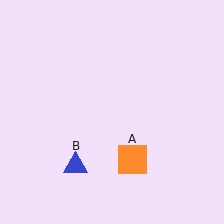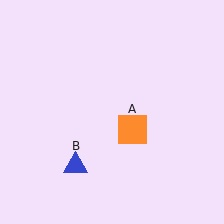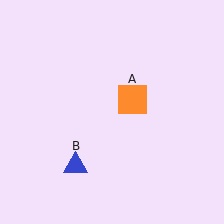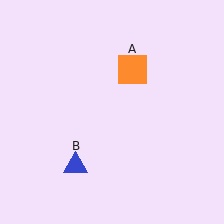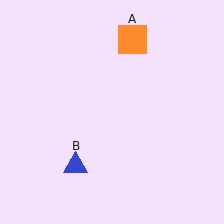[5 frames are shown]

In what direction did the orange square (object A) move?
The orange square (object A) moved up.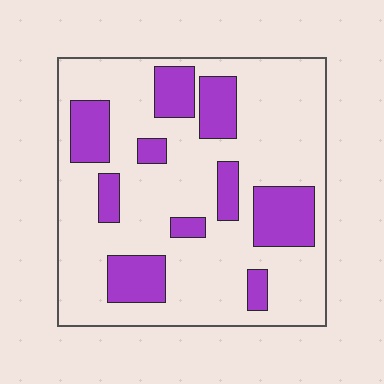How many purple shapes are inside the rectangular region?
10.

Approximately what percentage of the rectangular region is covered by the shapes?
Approximately 25%.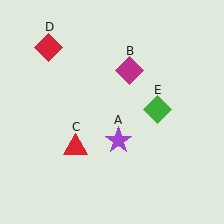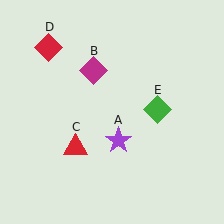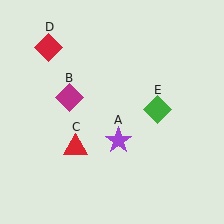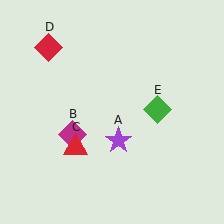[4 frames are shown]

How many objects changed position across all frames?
1 object changed position: magenta diamond (object B).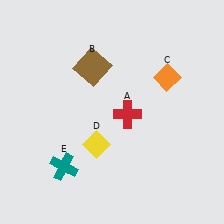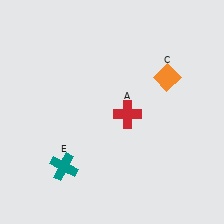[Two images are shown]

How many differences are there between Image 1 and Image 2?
There are 2 differences between the two images.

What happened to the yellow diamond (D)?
The yellow diamond (D) was removed in Image 2. It was in the bottom-left area of Image 1.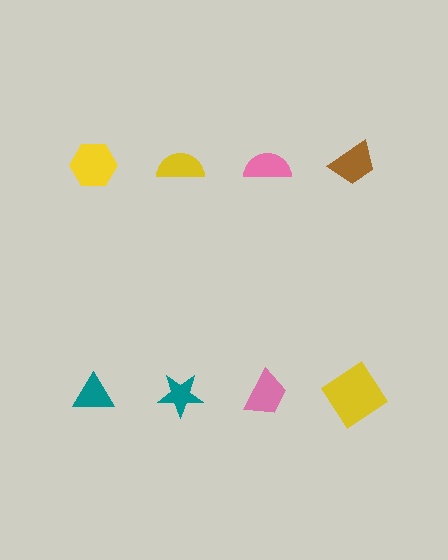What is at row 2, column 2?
A teal star.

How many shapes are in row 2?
4 shapes.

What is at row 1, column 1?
A yellow hexagon.